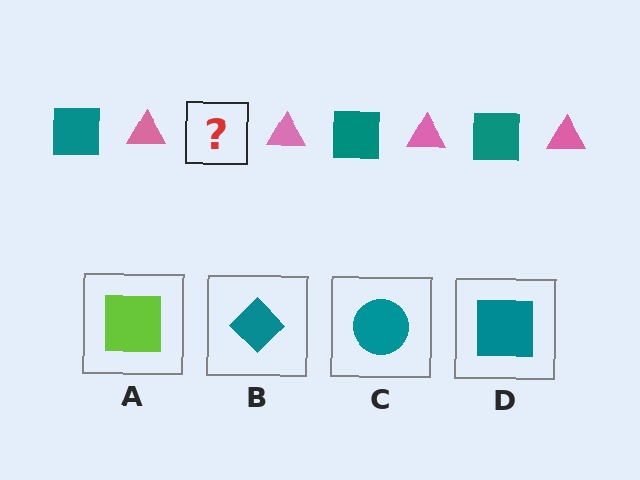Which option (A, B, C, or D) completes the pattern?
D.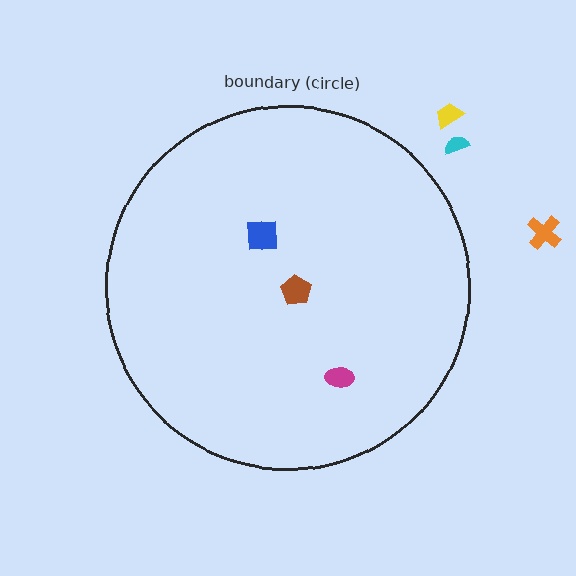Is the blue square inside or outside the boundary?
Inside.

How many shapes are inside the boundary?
3 inside, 3 outside.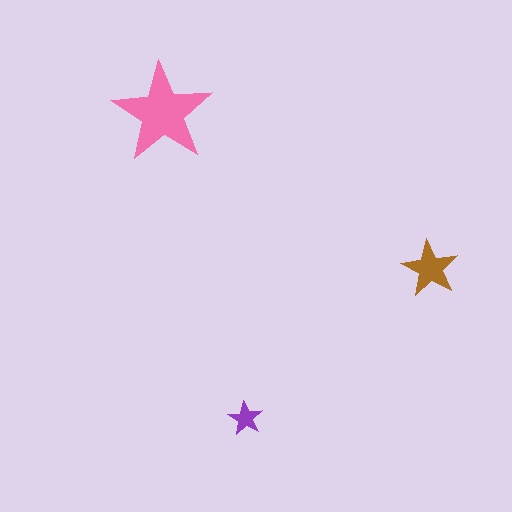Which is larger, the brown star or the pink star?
The pink one.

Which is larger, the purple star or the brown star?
The brown one.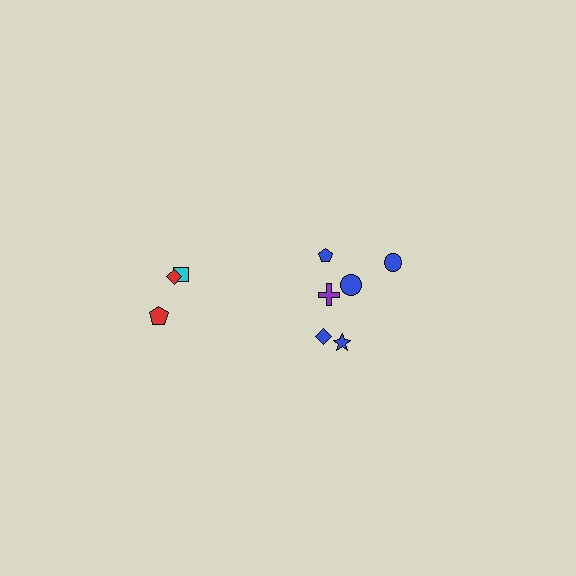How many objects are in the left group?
There are 3 objects.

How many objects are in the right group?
There are 6 objects.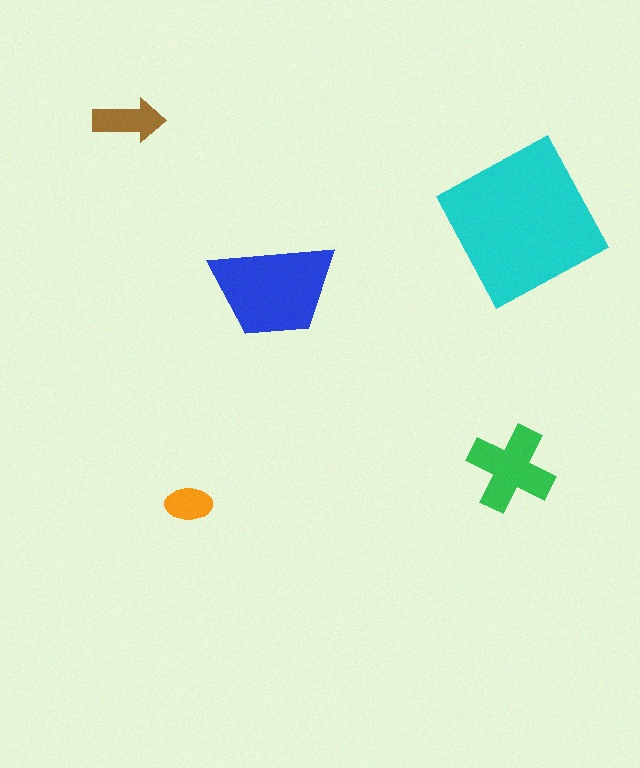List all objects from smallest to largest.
The orange ellipse, the brown arrow, the green cross, the blue trapezoid, the cyan square.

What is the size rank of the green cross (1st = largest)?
3rd.